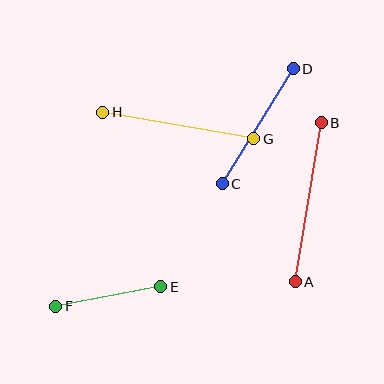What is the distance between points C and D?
The distance is approximately 135 pixels.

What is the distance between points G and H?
The distance is approximately 153 pixels.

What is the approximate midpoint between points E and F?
The midpoint is at approximately (108, 296) pixels.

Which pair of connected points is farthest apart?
Points A and B are farthest apart.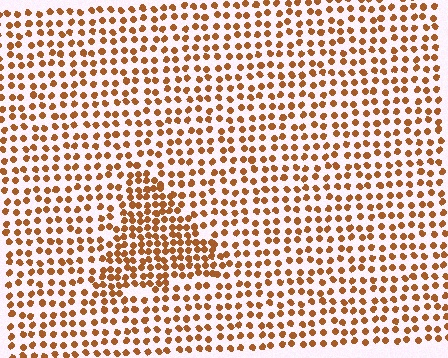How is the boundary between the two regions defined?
The boundary is defined by a change in element density (approximately 1.7x ratio). All elements are the same color, size, and shape.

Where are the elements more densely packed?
The elements are more densely packed inside the triangle boundary.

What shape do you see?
I see a triangle.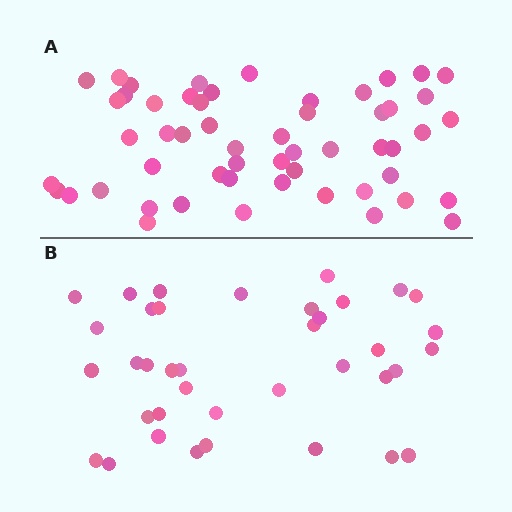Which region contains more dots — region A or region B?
Region A (the top region) has more dots.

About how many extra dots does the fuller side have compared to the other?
Region A has approximately 15 more dots than region B.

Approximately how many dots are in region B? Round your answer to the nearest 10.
About 40 dots. (The exact count is 38, which rounds to 40.)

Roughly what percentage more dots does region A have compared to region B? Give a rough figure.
About 40% more.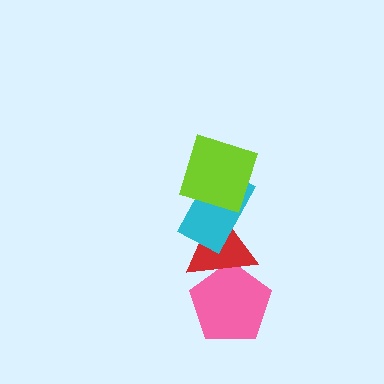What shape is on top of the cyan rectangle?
The lime square is on top of the cyan rectangle.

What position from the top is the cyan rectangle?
The cyan rectangle is 2nd from the top.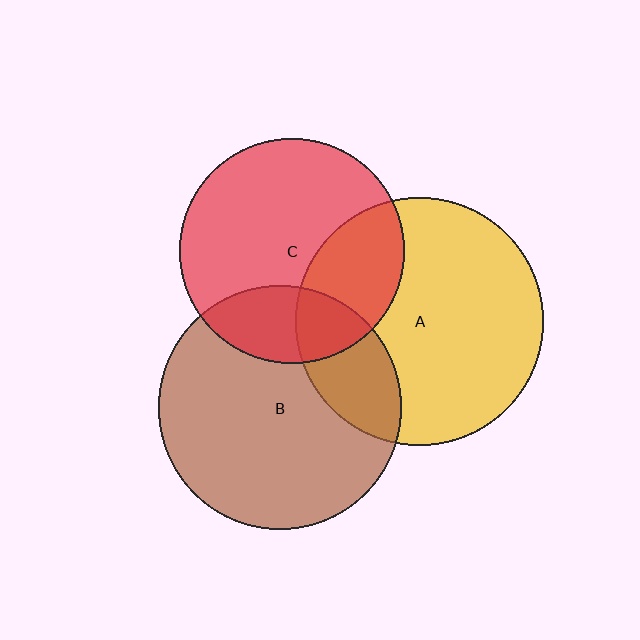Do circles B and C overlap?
Yes.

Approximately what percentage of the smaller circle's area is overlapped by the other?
Approximately 25%.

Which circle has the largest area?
Circle A (yellow).